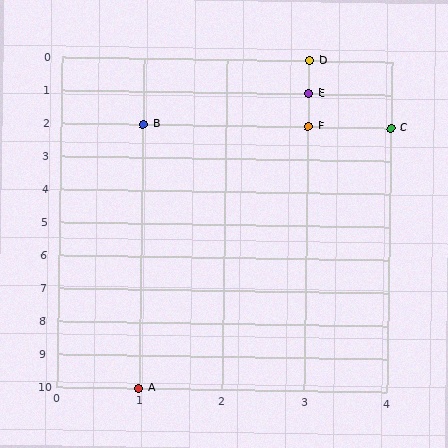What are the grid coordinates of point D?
Point D is at grid coordinates (3, 0).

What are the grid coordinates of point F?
Point F is at grid coordinates (3, 2).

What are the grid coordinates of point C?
Point C is at grid coordinates (4, 2).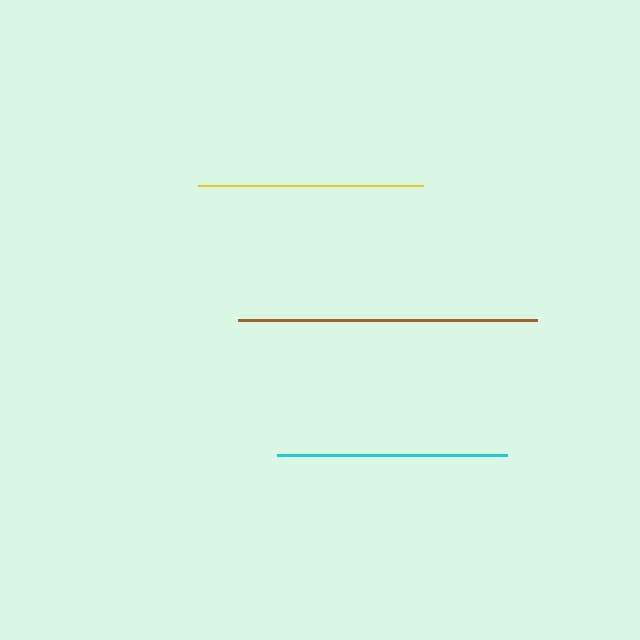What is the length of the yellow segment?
The yellow segment is approximately 225 pixels long.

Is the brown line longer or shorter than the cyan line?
The brown line is longer than the cyan line.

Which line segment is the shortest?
The yellow line is the shortest at approximately 225 pixels.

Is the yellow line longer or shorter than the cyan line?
The cyan line is longer than the yellow line.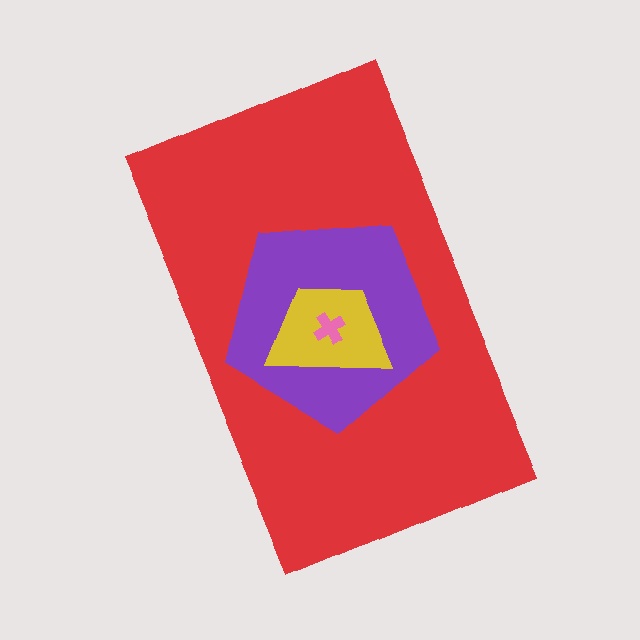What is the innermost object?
The pink cross.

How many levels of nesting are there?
4.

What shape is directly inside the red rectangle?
The purple pentagon.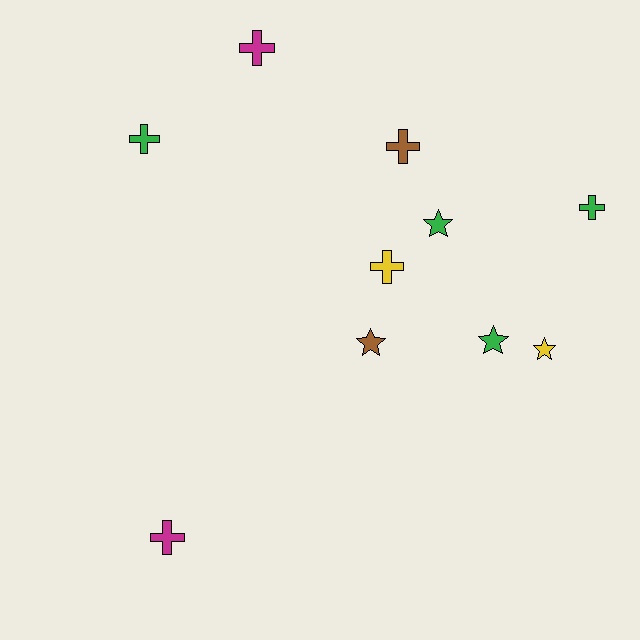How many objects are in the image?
There are 10 objects.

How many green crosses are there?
There are 2 green crosses.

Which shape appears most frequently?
Cross, with 6 objects.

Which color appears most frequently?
Green, with 4 objects.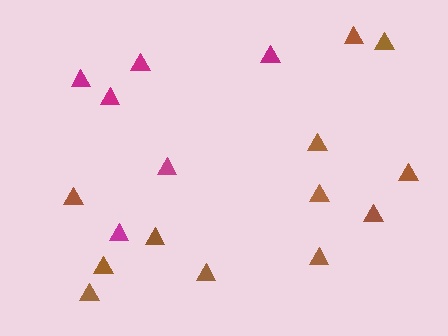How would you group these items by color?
There are 2 groups: one group of brown triangles (12) and one group of magenta triangles (6).